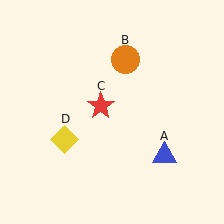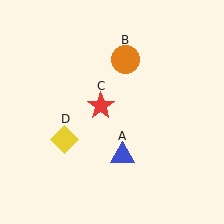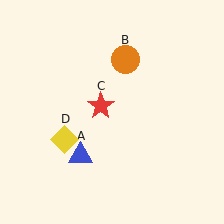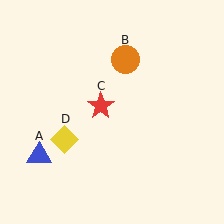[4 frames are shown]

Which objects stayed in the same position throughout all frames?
Orange circle (object B) and red star (object C) and yellow diamond (object D) remained stationary.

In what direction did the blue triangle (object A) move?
The blue triangle (object A) moved left.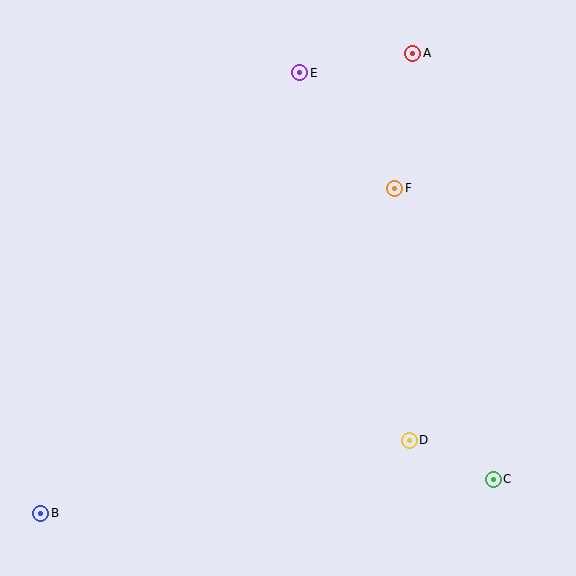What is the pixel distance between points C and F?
The distance between C and F is 307 pixels.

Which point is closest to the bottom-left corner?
Point B is closest to the bottom-left corner.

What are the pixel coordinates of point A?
Point A is at (413, 53).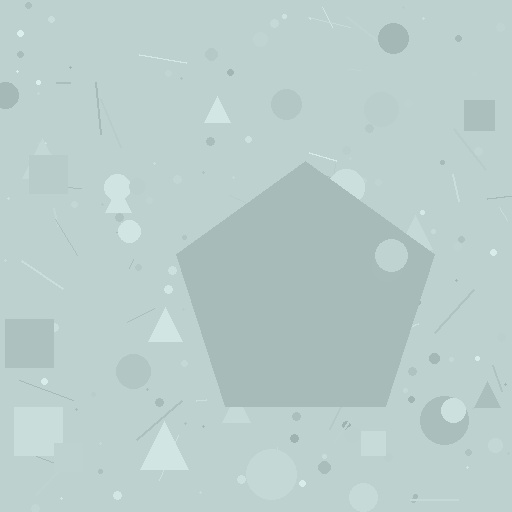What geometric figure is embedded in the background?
A pentagon is embedded in the background.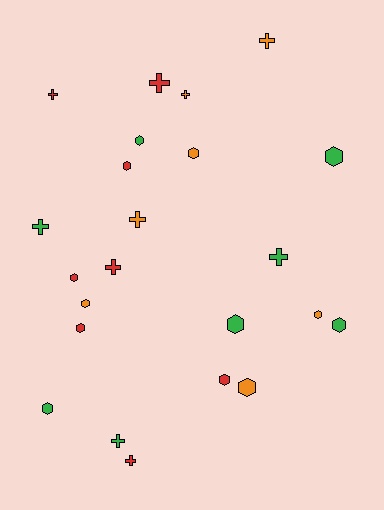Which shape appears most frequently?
Hexagon, with 13 objects.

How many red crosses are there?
There are 4 red crosses.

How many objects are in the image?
There are 23 objects.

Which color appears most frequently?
Green, with 8 objects.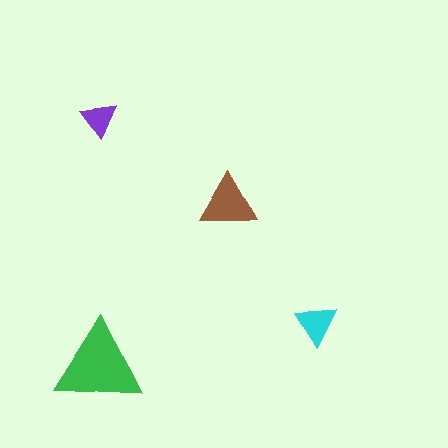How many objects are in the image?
There are 4 objects in the image.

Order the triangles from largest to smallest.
the green one, the brown one, the cyan one, the purple one.